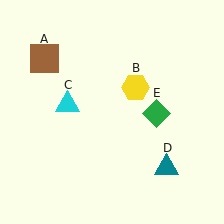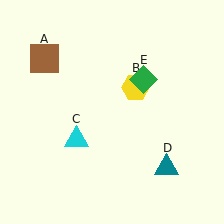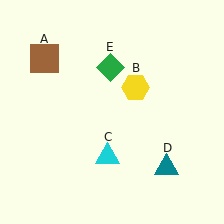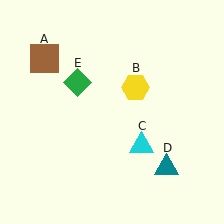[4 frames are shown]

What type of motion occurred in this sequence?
The cyan triangle (object C), green diamond (object E) rotated counterclockwise around the center of the scene.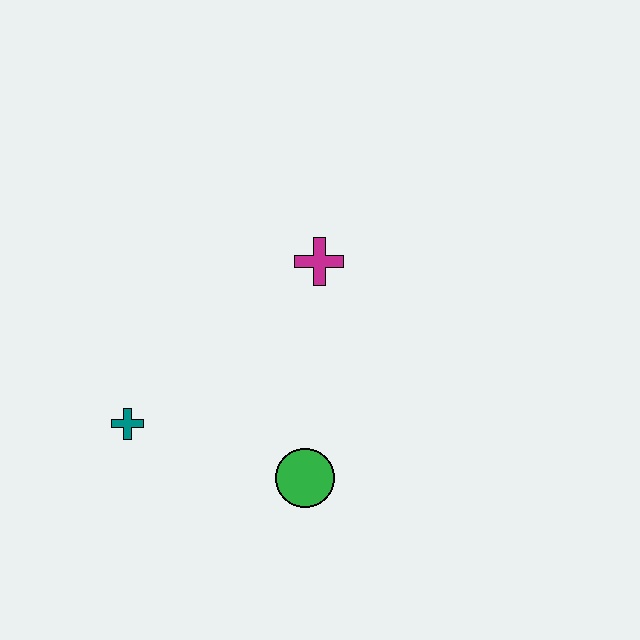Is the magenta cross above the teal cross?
Yes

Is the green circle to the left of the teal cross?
No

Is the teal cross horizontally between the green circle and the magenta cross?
No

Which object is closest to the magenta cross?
The green circle is closest to the magenta cross.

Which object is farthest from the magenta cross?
The teal cross is farthest from the magenta cross.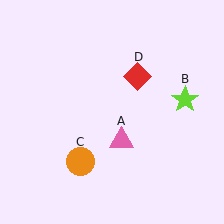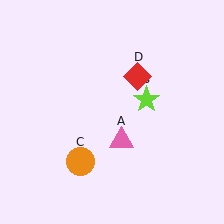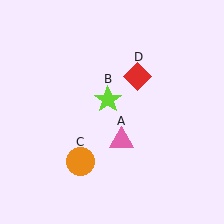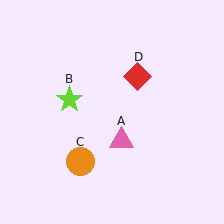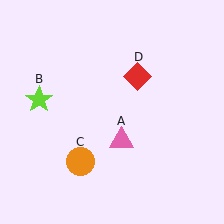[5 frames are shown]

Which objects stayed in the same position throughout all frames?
Pink triangle (object A) and orange circle (object C) and red diamond (object D) remained stationary.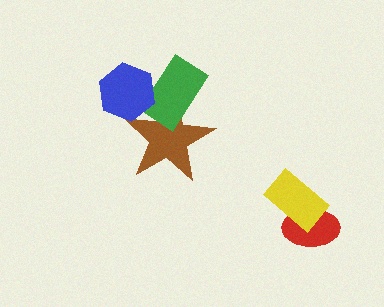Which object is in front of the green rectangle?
The blue hexagon is in front of the green rectangle.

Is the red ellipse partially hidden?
Yes, it is partially covered by another shape.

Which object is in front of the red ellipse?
The yellow rectangle is in front of the red ellipse.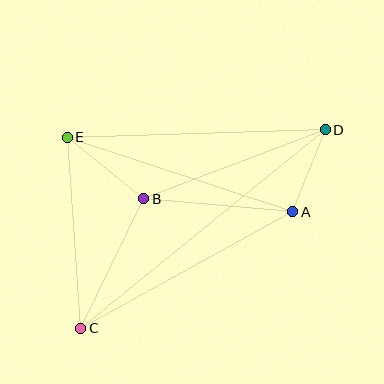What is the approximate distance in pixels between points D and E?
The distance between D and E is approximately 258 pixels.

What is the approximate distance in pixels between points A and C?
The distance between A and C is approximately 242 pixels.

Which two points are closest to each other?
Points A and D are closest to each other.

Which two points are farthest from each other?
Points C and D are farthest from each other.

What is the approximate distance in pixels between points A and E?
The distance between A and E is approximately 237 pixels.